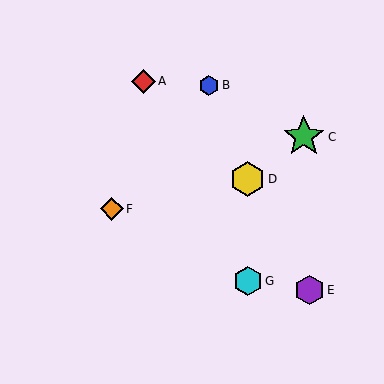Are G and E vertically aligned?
No, G is at x≈248 and E is at x≈310.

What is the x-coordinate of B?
Object B is at x≈209.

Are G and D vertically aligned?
Yes, both are at x≈248.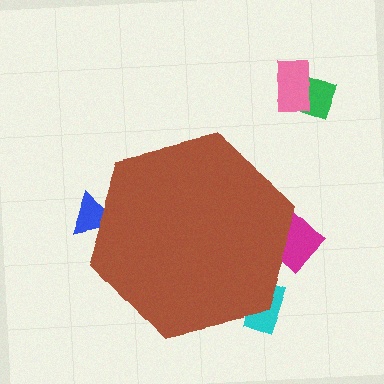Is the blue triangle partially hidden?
Yes, the blue triangle is partially hidden behind the brown hexagon.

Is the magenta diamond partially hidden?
Yes, the magenta diamond is partially hidden behind the brown hexagon.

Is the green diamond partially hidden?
No, the green diamond is fully visible.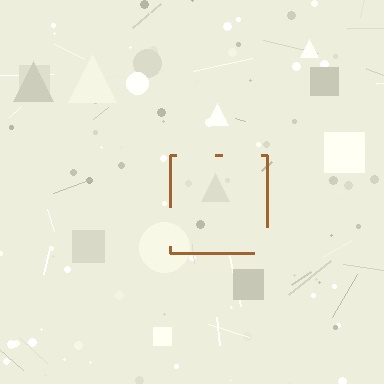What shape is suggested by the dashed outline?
The dashed outline suggests a square.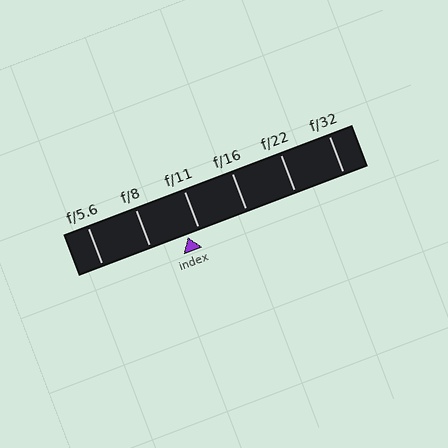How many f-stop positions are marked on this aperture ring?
There are 6 f-stop positions marked.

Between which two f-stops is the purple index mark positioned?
The index mark is between f/8 and f/11.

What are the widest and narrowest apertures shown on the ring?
The widest aperture shown is f/5.6 and the narrowest is f/32.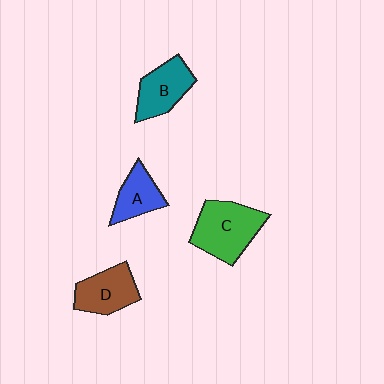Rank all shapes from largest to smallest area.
From largest to smallest: C (green), D (brown), B (teal), A (blue).